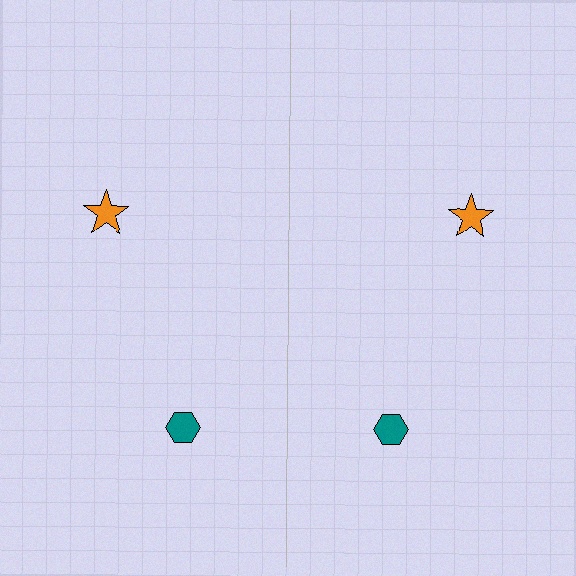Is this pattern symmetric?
Yes, this pattern has bilateral (reflection) symmetry.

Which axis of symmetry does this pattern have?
The pattern has a vertical axis of symmetry running through the center of the image.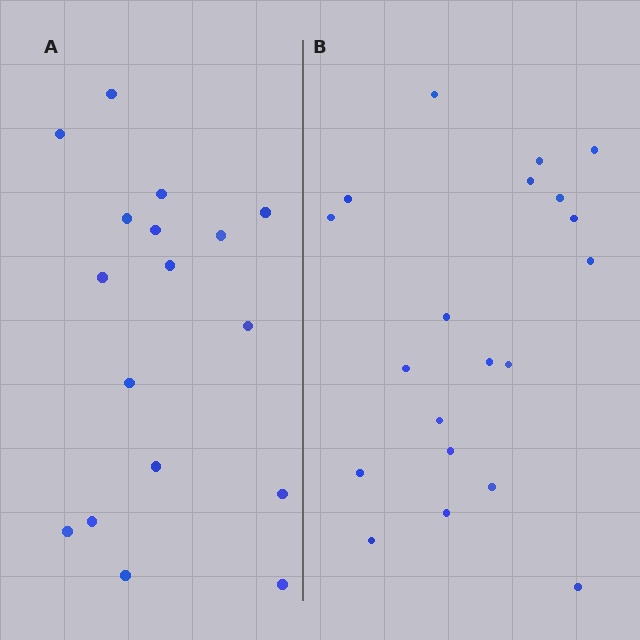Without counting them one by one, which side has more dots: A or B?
Region B (the right region) has more dots.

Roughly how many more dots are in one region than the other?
Region B has just a few more — roughly 2 or 3 more dots than region A.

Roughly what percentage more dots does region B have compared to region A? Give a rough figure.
About 20% more.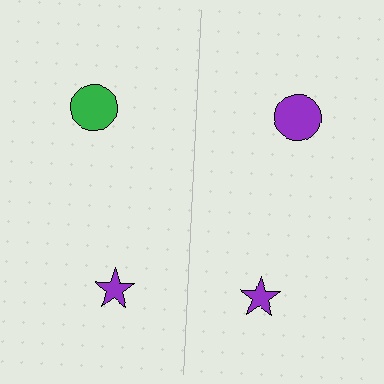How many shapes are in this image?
There are 4 shapes in this image.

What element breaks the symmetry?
The purple circle on the right side breaks the symmetry — its mirror counterpart is green.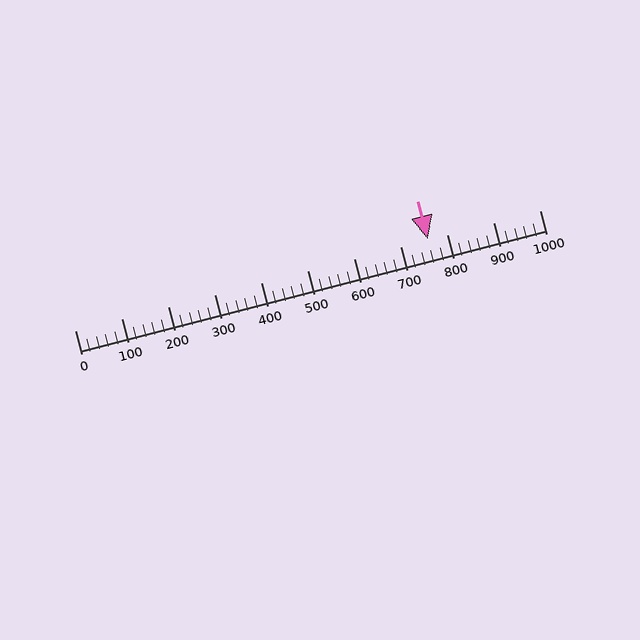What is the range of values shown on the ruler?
The ruler shows values from 0 to 1000.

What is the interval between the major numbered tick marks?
The major tick marks are spaced 100 units apart.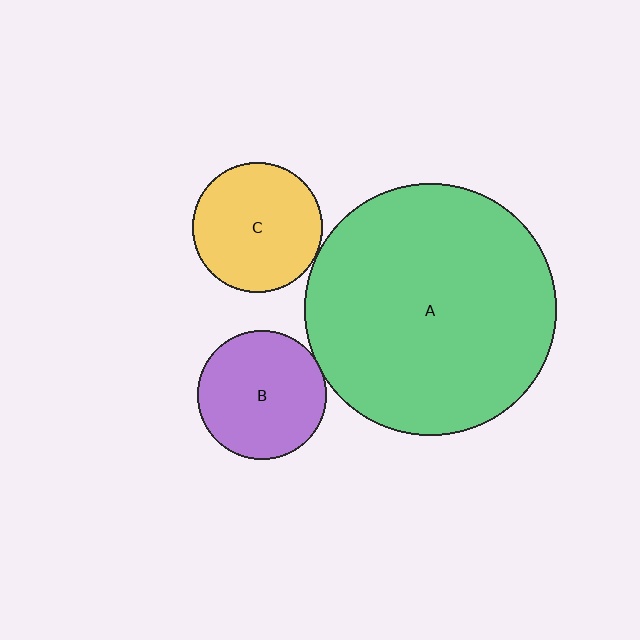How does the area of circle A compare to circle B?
Approximately 3.8 times.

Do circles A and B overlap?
Yes.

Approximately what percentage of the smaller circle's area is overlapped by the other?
Approximately 5%.